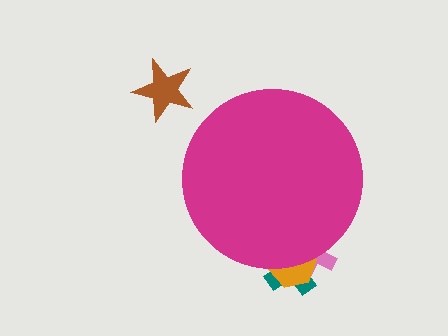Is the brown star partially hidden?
No, the brown star is fully visible.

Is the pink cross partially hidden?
Yes, the pink cross is partially hidden behind the magenta circle.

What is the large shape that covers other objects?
A magenta circle.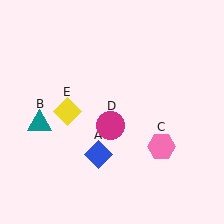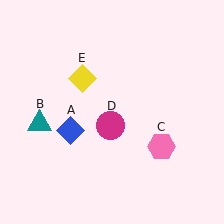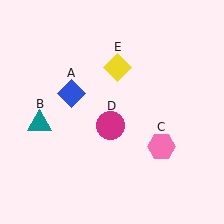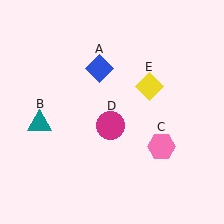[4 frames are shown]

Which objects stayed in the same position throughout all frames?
Teal triangle (object B) and pink hexagon (object C) and magenta circle (object D) remained stationary.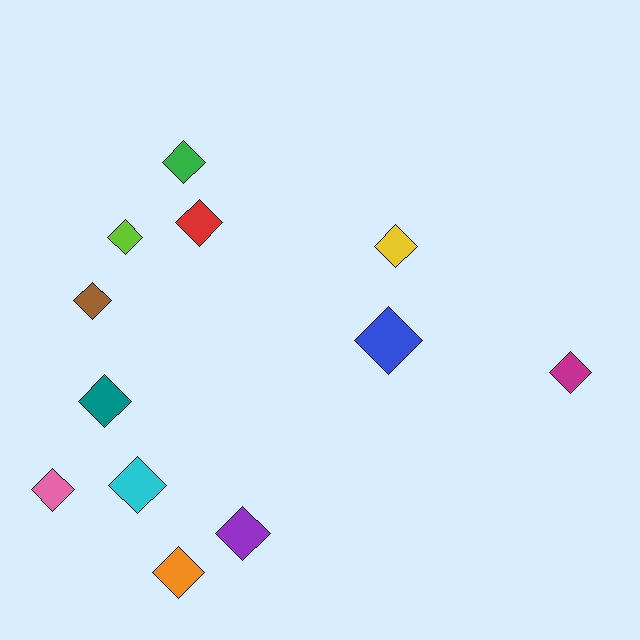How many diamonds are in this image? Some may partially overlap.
There are 12 diamonds.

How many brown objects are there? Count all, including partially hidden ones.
There is 1 brown object.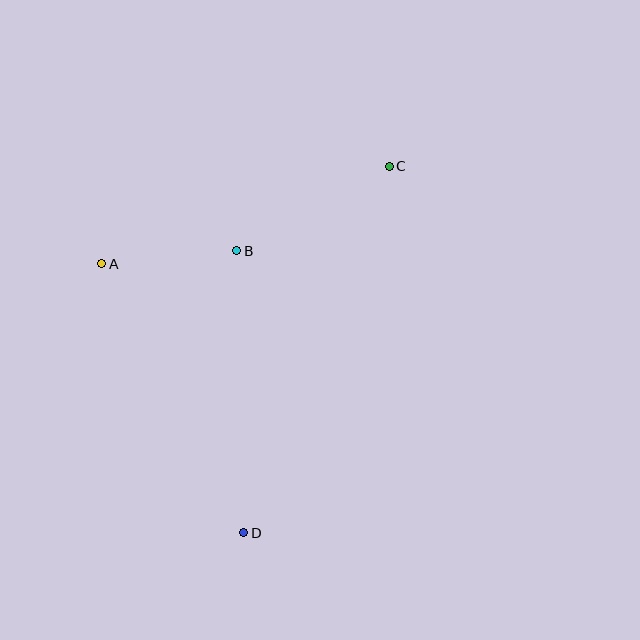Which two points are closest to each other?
Points A and B are closest to each other.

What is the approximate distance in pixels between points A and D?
The distance between A and D is approximately 304 pixels.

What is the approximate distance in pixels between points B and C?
The distance between B and C is approximately 174 pixels.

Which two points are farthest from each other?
Points C and D are farthest from each other.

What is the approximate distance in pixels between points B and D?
The distance between B and D is approximately 282 pixels.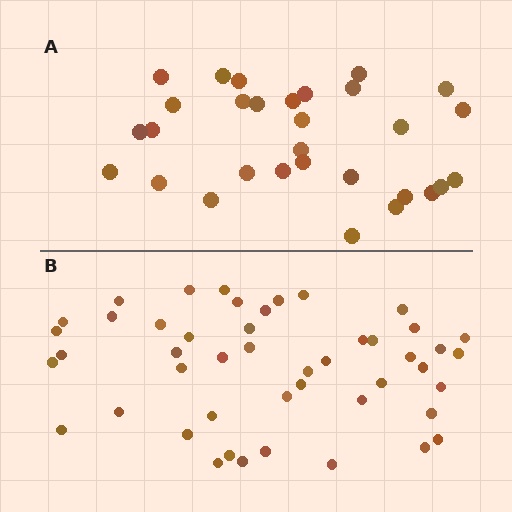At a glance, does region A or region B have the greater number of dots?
Region B (the bottom region) has more dots.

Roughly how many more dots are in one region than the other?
Region B has approximately 15 more dots than region A.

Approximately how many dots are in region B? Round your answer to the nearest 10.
About 50 dots. (The exact count is 47, which rounds to 50.)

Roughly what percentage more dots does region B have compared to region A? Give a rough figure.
About 55% more.